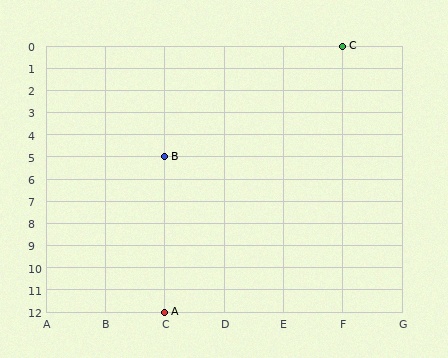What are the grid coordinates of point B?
Point B is at grid coordinates (C, 5).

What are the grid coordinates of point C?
Point C is at grid coordinates (F, 0).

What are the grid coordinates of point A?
Point A is at grid coordinates (C, 12).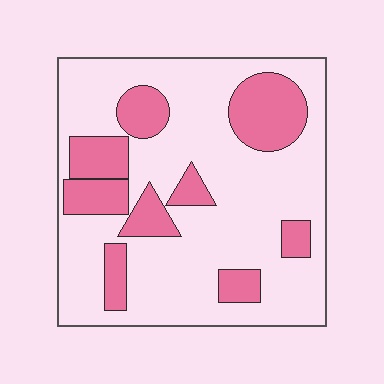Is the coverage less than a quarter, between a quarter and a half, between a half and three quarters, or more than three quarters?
Between a quarter and a half.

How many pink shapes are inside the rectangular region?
9.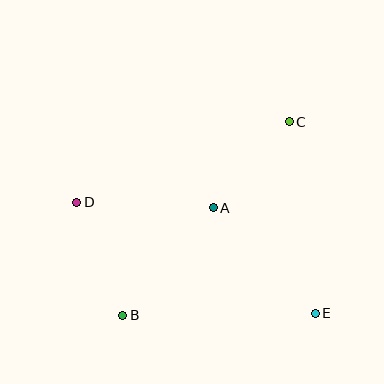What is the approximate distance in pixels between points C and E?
The distance between C and E is approximately 194 pixels.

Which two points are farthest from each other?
Points D and E are farthest from each other.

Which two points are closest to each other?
Points A and C are closest to each other.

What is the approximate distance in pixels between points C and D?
The distance between C and D is approximately 227 pixels.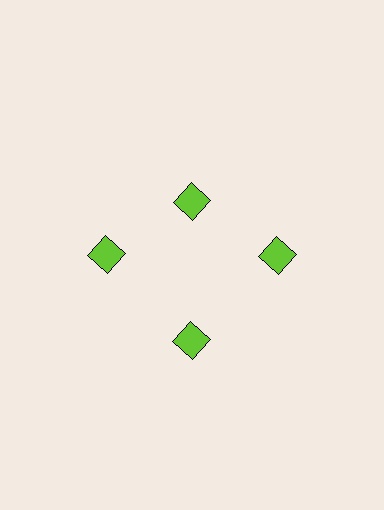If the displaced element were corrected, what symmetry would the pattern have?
It would have 4-fold rotational symmetry — the pattern would map onto itself every 90 degrees.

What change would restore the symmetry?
The symmetry would be restored by moving it outward, back onto the ring so that all 4 diamonds sit at equal angles and equal distance from the center.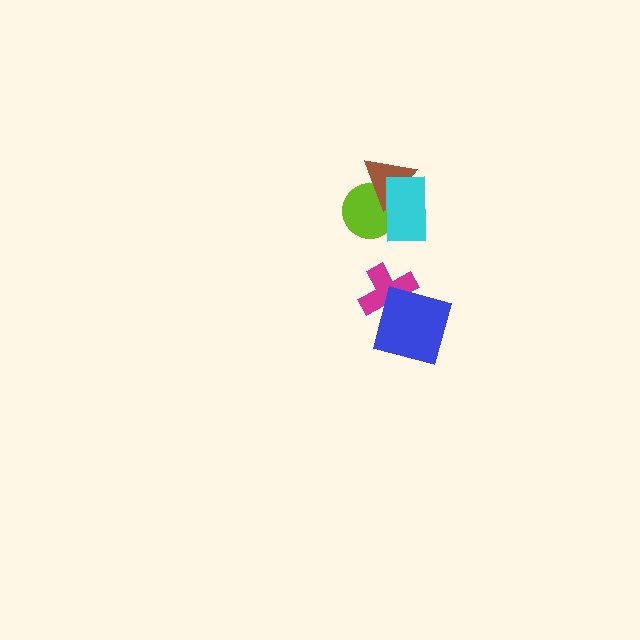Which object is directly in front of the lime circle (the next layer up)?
The brown triangle is directly in front of the lime circle.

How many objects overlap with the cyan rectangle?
2 objects overlap with the cyan rectangle.